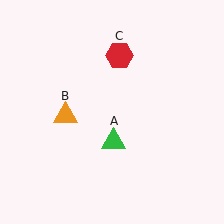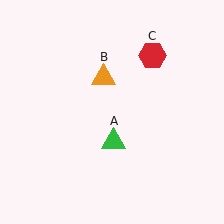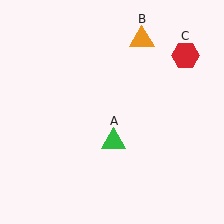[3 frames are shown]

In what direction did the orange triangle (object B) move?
The orange triangle (object B) moved up and to the right.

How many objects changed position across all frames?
2 objects changed position: orange triangle (object B), red hexagon (object C).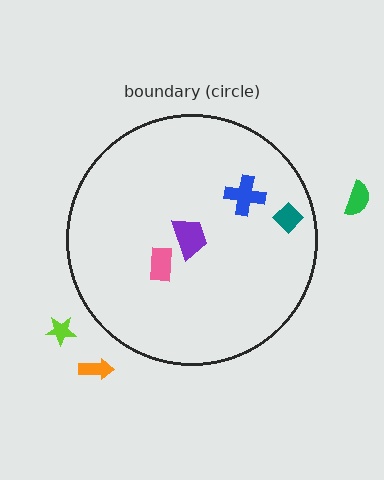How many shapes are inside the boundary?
4 inside, 3 outside.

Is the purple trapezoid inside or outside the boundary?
Inside.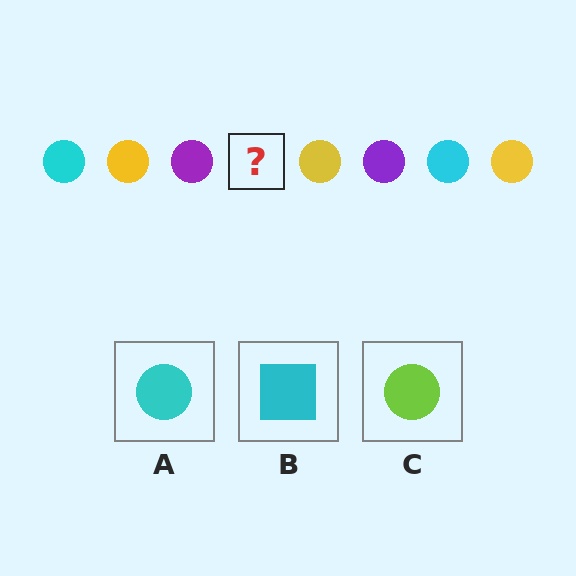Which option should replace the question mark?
Option A.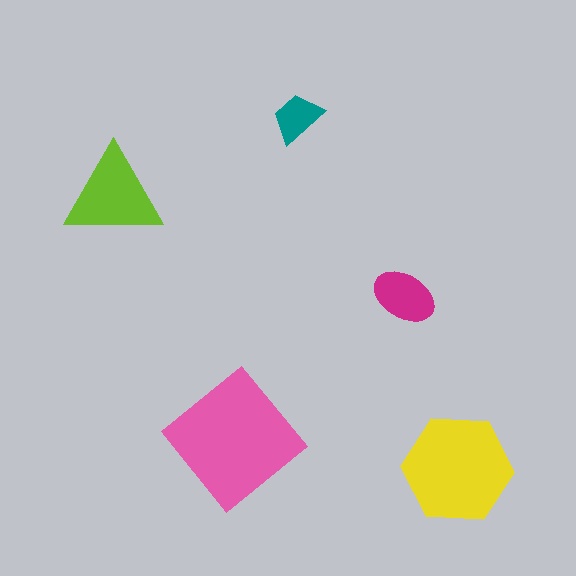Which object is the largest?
The pink diamond.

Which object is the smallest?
The teal trapezoid.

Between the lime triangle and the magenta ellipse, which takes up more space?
The lime triangle.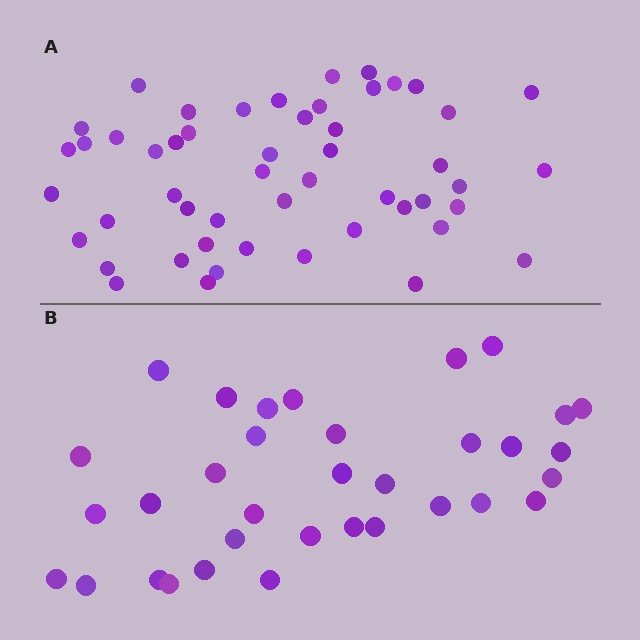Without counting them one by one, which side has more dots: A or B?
Region A (the top region) has more dots.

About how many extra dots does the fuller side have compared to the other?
Region A has approximately 15 more dots than region B.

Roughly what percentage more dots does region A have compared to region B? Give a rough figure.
About 50% more.